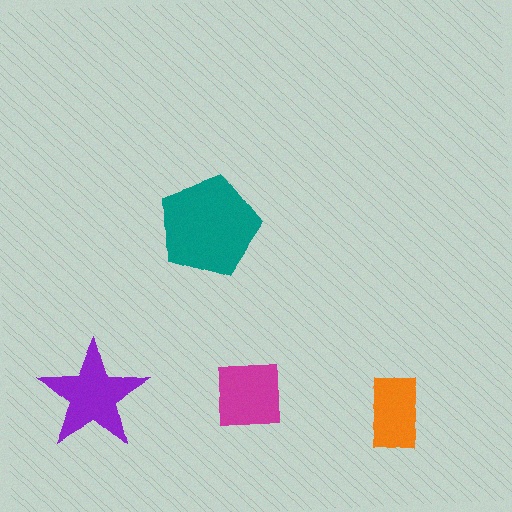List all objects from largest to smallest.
The teal pentagon, the purple star, the magenta square, the orange rectangle.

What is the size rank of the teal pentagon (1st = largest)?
1st.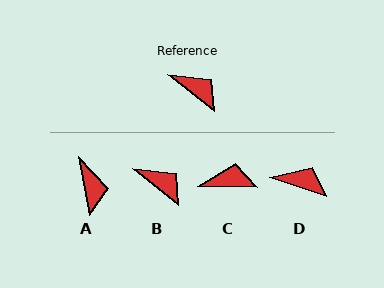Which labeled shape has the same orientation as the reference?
B.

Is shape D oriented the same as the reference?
No, it is off by about 20 degrees.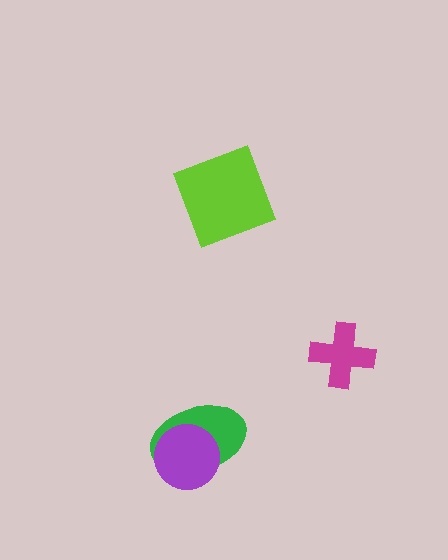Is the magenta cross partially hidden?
No, no other shape covers it.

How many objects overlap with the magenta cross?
0 objects overlap with the magenta cross.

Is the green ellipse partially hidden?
Yes, it is partially covered by another shape.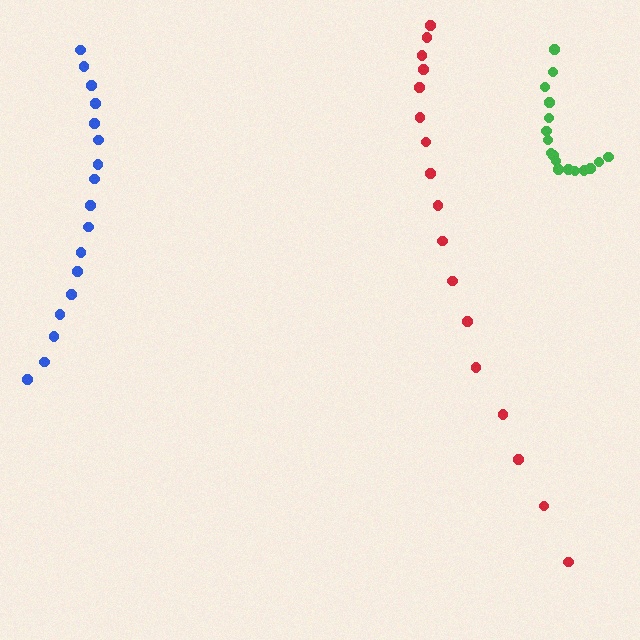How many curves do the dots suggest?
There are 3 distinct paths.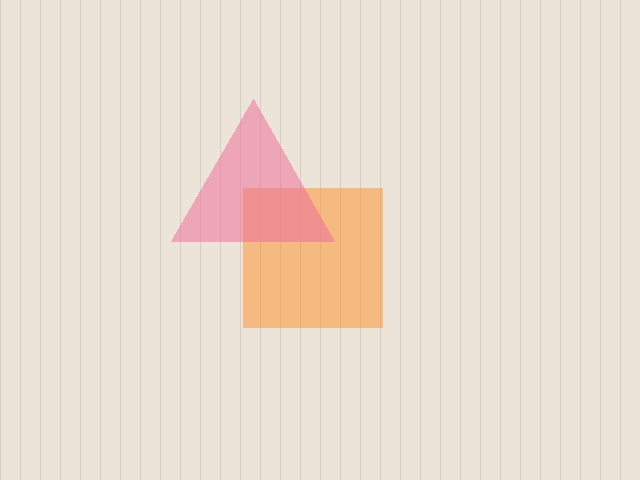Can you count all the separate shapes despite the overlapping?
Yes, there are 2 separate shapes.